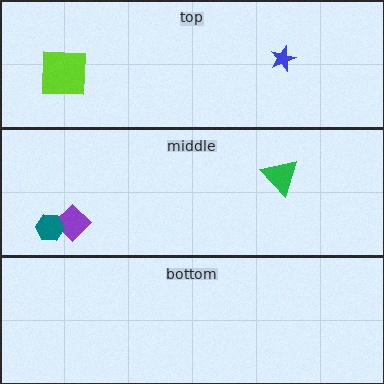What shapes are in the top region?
The blue star, the lime square.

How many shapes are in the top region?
2.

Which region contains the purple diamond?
The middle region.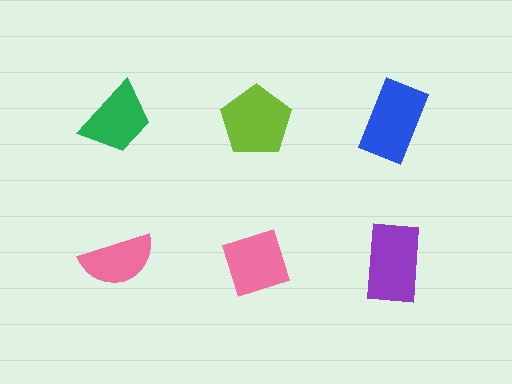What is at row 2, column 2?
A pink diamond.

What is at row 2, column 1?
A pink semicircle.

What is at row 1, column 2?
A lime pentagon.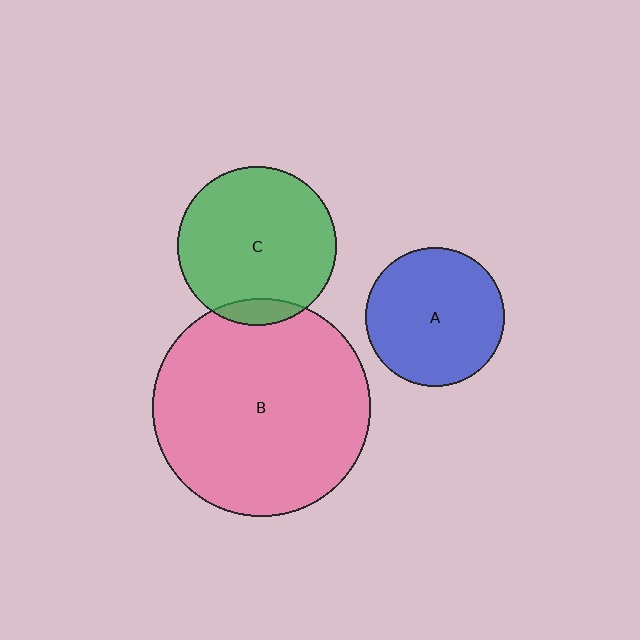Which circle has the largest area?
Circle B (pink).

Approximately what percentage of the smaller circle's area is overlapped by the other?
Approximately 10%.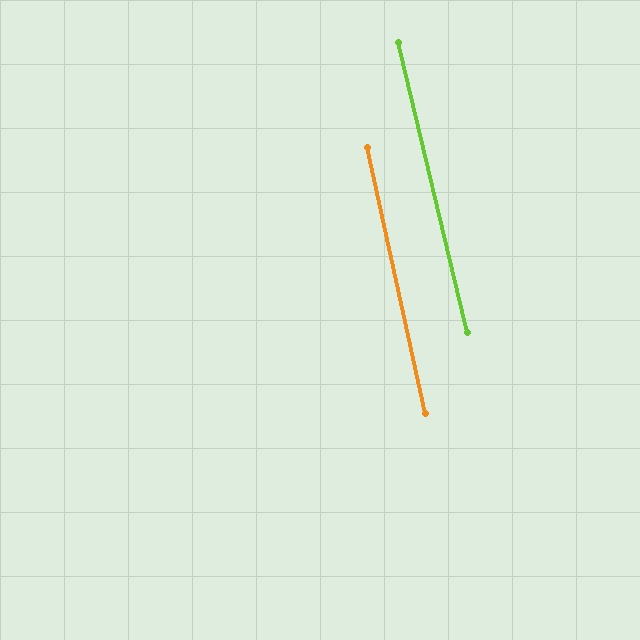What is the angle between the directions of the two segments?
Approximately 1 degree.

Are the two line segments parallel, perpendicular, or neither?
Parallel — their directions differ by only 1.1°.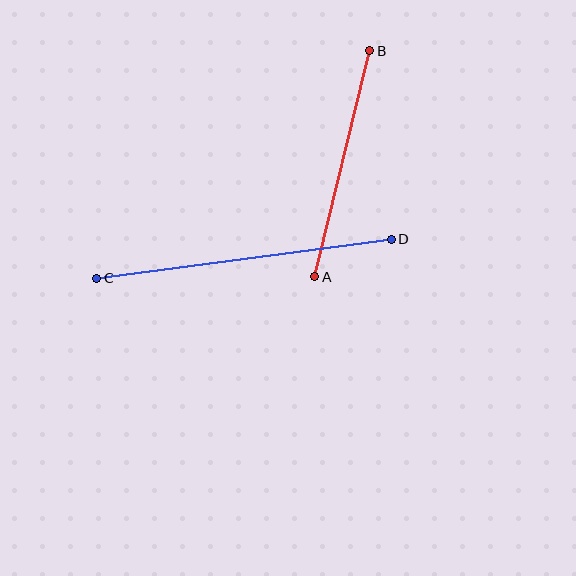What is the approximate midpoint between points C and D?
The midpoint is at approximately (244, 259) pixels.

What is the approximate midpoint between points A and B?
The midpoint is at approximately (342, 164) pixels.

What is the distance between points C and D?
The distance is approximately 297 pixels.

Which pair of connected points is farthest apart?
Points C and D are farthest apart.